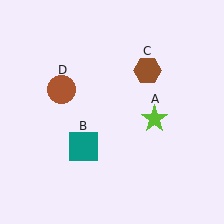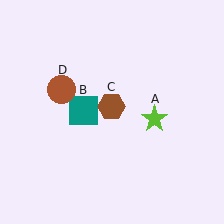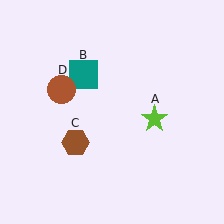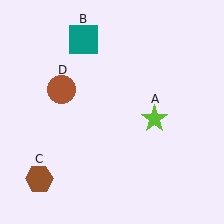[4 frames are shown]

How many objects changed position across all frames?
2 objects changed position: teal square (object B), brown hexagon (object C).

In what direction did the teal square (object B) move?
The teal square (object B) moved up.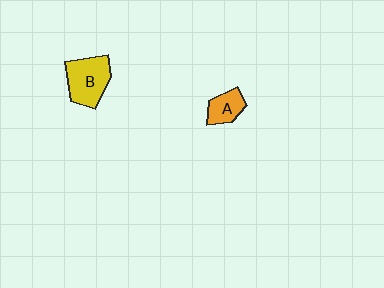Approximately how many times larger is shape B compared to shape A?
Approximately 1.8 times.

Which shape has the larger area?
Shape B (yellow).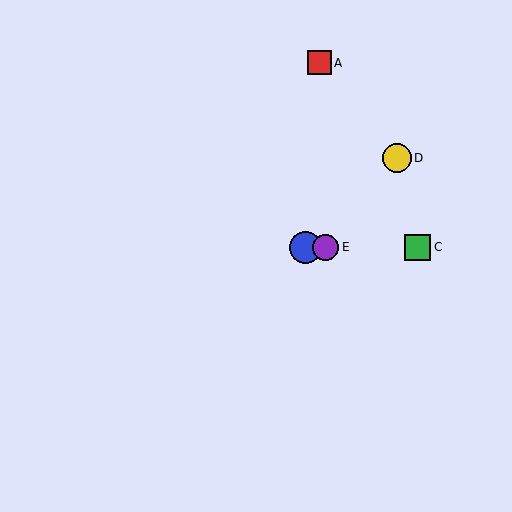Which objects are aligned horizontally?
Objects B, C, E are aligned horizontally.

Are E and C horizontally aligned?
Yes, both are at y≈247.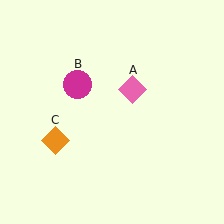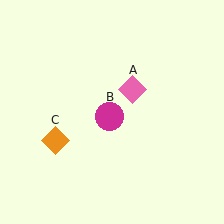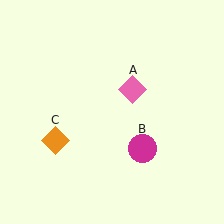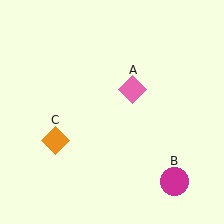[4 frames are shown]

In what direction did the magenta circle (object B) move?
The magenta circle (object B) moved down and to the right.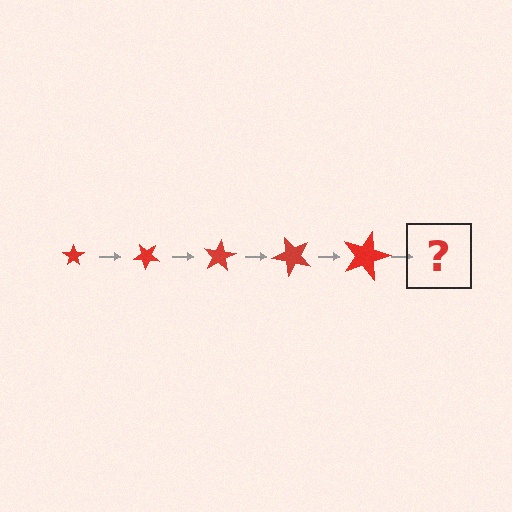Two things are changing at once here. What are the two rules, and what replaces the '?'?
The two rules are that the star grows larger each step and it rotates 40 degrees each step. The '?' should be a star, larger than the previous one and rotated 200 degrees from the start.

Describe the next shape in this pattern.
It should be a star, larger than the previous one and rotated 200 degrees from the start.